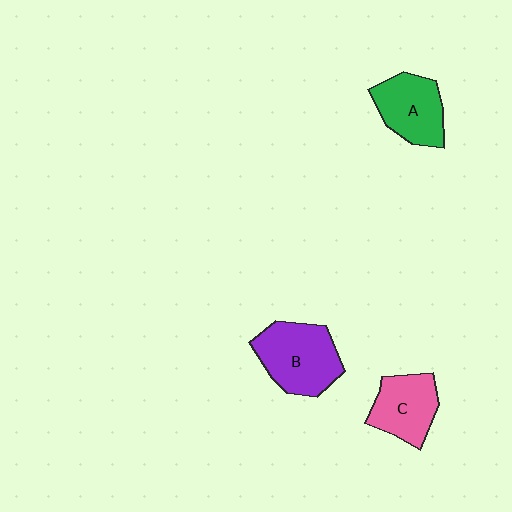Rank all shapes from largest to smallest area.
From largest to smallest: B (purple), A (green), C (pink).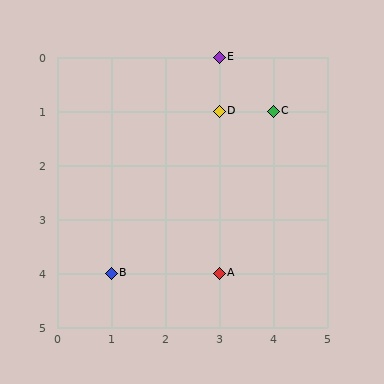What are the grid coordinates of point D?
Point D is at grid coordinates (3, 1).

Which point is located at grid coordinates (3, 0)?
Point E is at (3, 0).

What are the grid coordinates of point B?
Point B is at grid coordinates (1, 4).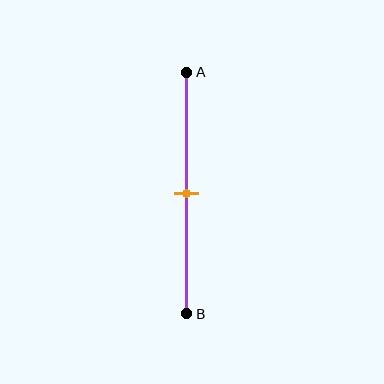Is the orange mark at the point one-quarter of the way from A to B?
No, the mark is at about 50% from A, not at the 25% one-quarter point.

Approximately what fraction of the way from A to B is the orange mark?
The orange mark is approximately 50% of the way from A to B.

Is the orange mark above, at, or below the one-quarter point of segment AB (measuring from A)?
The orange mark is below the one-quarter point of segment AB.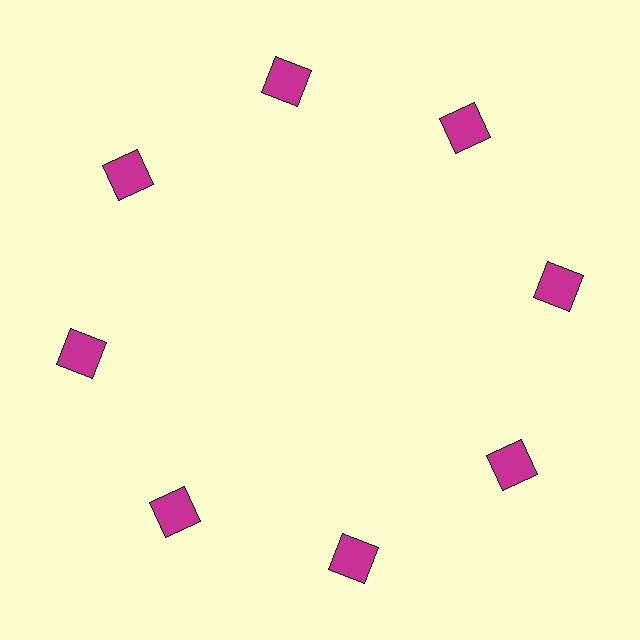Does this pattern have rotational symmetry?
Yes, this pattern has 8-fold rotational symmetry. It looks the same after rotating 45 degrees around the center.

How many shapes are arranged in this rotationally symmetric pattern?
There are 8 shapes, arranged in 8 groups of 1.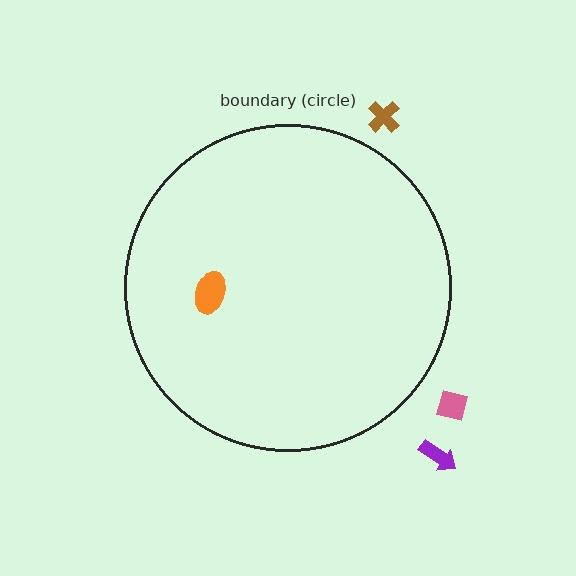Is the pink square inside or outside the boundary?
Outside.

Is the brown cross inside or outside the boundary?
Outside.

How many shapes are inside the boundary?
1 inside, 3 outside.